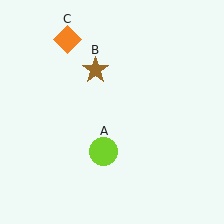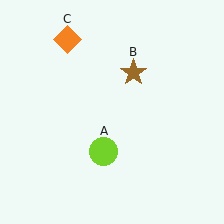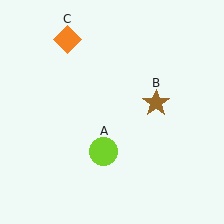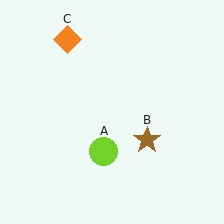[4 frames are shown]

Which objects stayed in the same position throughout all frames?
Lime circle (object A) and orange diamond (object C) remained stationary.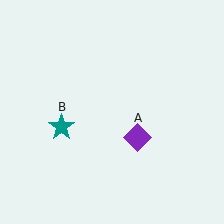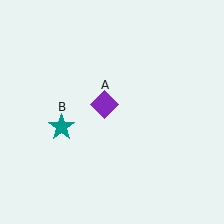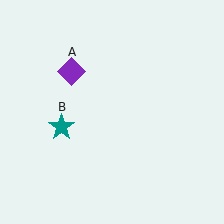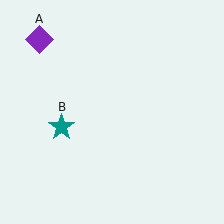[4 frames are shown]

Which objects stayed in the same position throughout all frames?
Teal star (object B) remained stationary.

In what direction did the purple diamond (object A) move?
The purple diamond (object A) moved up and to the left.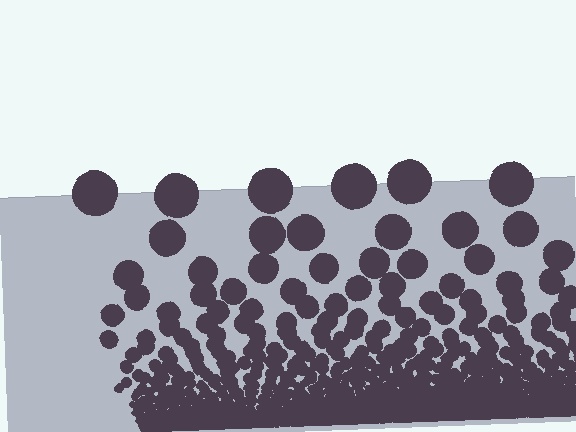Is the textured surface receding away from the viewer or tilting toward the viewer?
The surface appears to tilt toward the viewer. Texture elements get larger and sparser toward the top.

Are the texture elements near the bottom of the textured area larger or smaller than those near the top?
Smaller. The gradient is inverted — elements near the bottom are smaller and denser.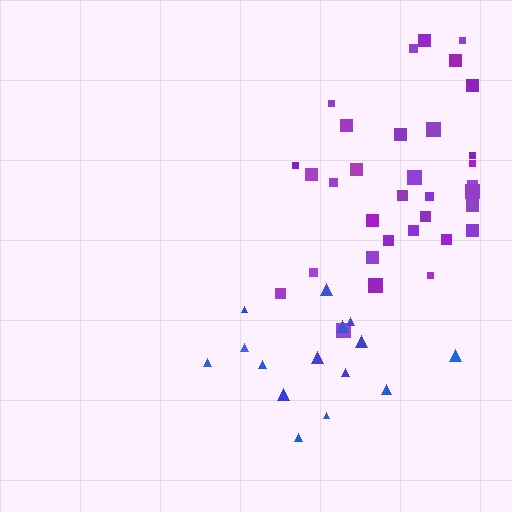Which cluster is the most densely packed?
Purple.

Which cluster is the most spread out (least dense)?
Blue.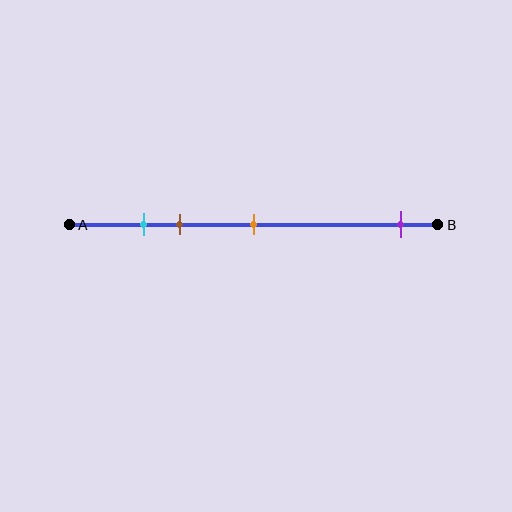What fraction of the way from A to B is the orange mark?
The orange mark is approximately 50% (0.5) of the way from A to B.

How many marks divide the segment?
There are 4 marks dividing the segment.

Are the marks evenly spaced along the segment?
No, the marks are not evenly spaced.